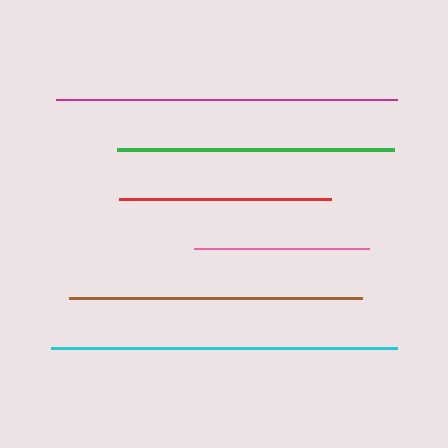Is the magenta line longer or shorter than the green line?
The magenta line is longer than the green line.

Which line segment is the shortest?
The pink line is the shortest at approximately 175 pixels.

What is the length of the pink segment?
The pink segment is approximately 175 pixels long.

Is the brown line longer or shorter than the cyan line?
The cyan line is longer than the brown line.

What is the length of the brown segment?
The brown segment is approximately 294 pixels long.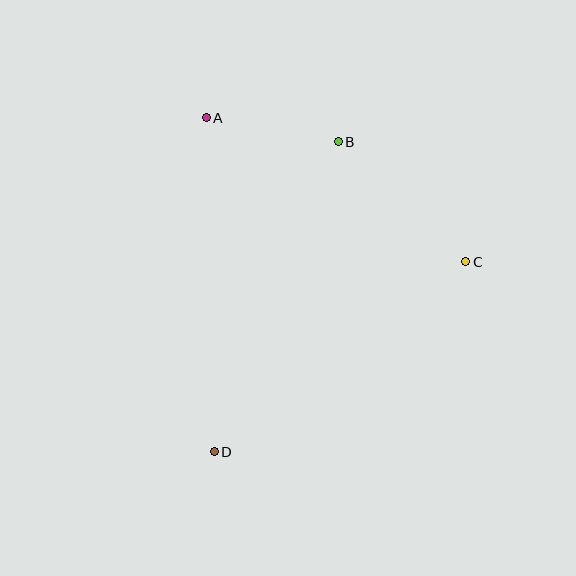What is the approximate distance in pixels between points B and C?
The distance between B and C is approximately 175 pixels.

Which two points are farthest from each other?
Points A and D are farthest from each other.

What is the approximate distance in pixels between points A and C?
The distance between A and C is approximately 297 pixels.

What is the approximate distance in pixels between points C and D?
The distance between C and D is approximately 315 pixels.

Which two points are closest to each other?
Points A and B are closest to each other.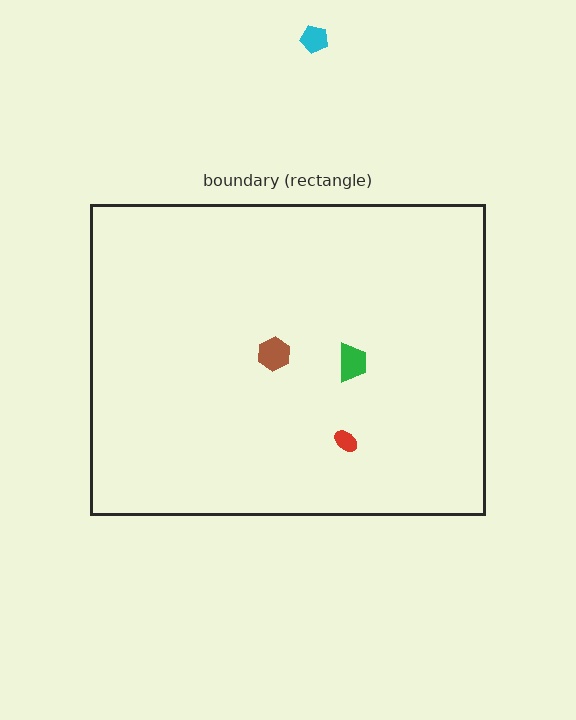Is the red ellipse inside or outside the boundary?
Inside.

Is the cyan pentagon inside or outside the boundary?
Outside.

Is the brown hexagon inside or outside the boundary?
Inside.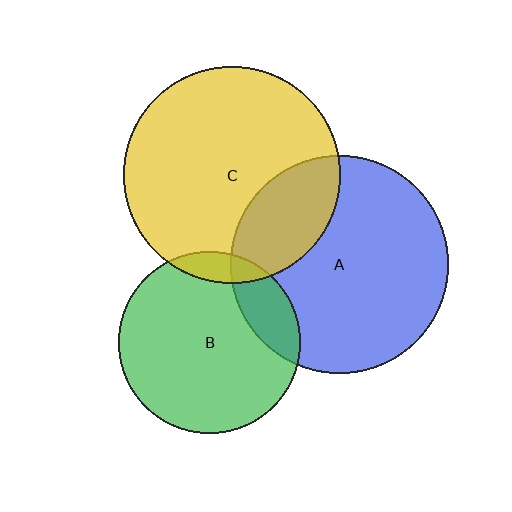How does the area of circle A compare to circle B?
Approximately 1.4 times.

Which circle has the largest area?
Circle A (blue).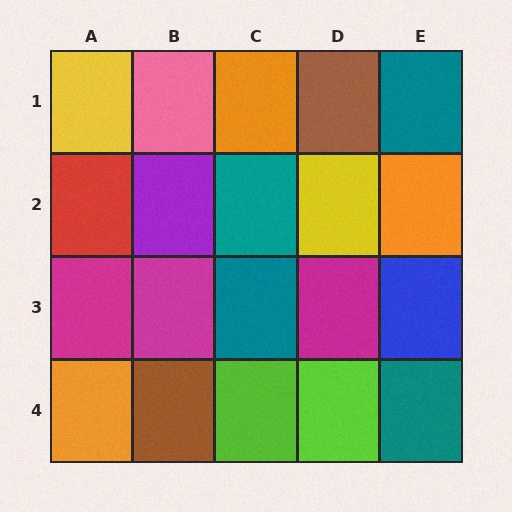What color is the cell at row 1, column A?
Yellow.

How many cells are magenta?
3 cells are magenta.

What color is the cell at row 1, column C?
Orange.